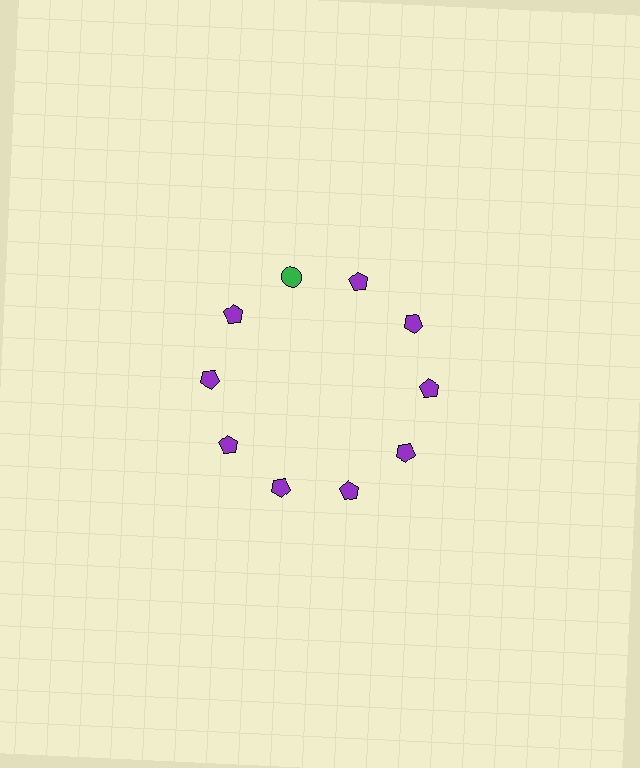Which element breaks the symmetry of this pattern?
The green circle at roughly the 11 o'clock position breaks the symmetry. All other shapes are purple pentagons.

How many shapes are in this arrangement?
There are 10 shapes arranged in a ring pattern.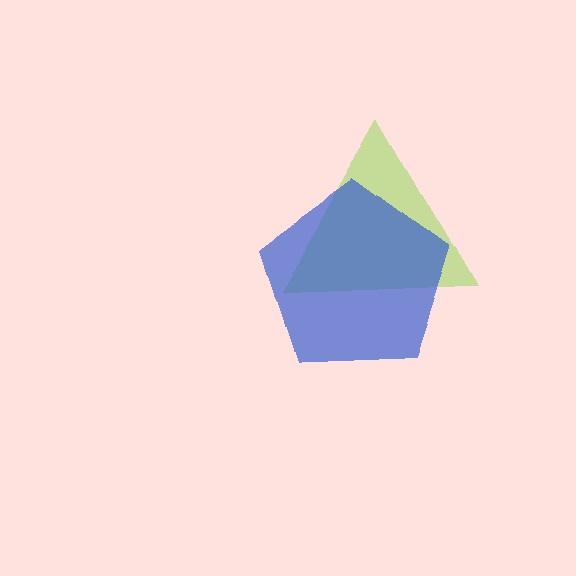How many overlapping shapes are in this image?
There are 2 overlapping shapes in the image.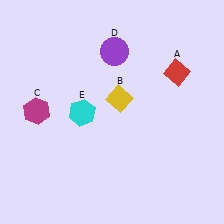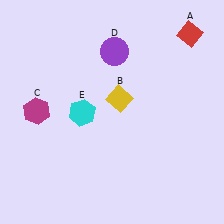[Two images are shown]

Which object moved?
The red diamond (A) moved up.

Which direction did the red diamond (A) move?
The red diamond (A) moved up.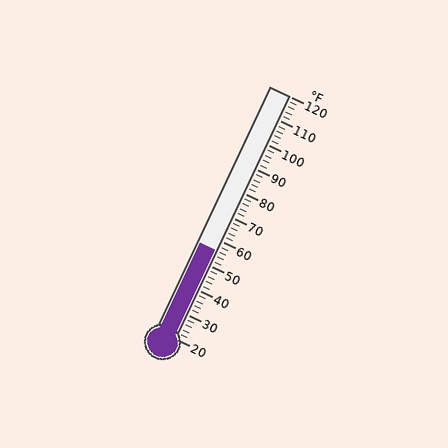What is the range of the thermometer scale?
The thermometer scale ranges from 20°F to 120°F.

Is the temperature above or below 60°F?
The temperature is below 60°F.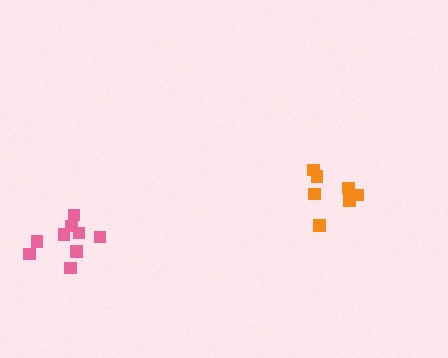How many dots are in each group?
Group 1: 7 dots, Group 2: 9 dots (16 total).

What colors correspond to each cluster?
The clusters are colored: orange, pink.